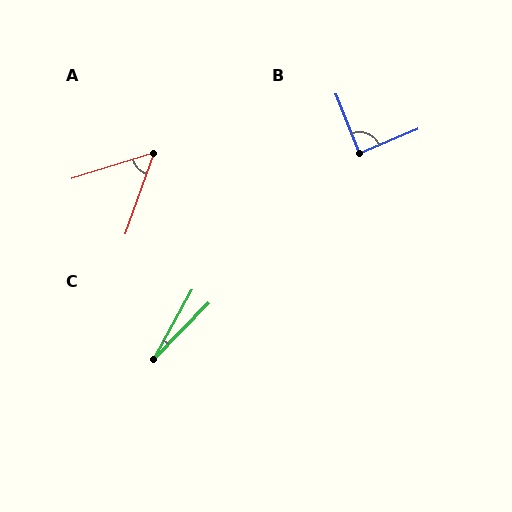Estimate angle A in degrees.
Approximately 53 degrees.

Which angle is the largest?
B, at approximately 89 degrees.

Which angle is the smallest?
C, at approximately 15 degrees.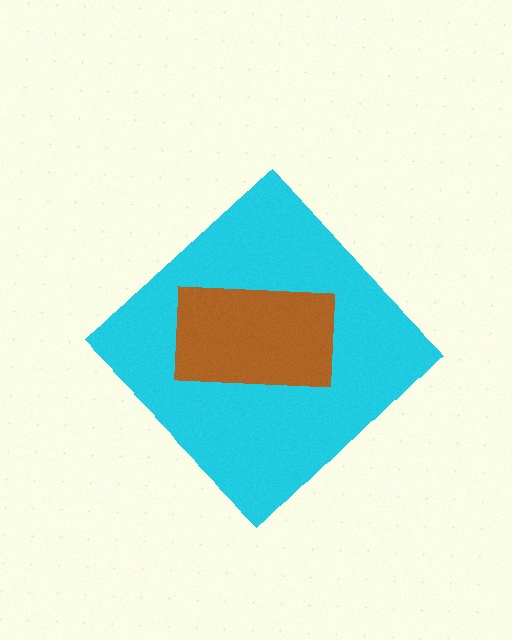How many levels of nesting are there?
2.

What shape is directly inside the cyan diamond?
The brown rectangle.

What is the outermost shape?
The cyan diamond.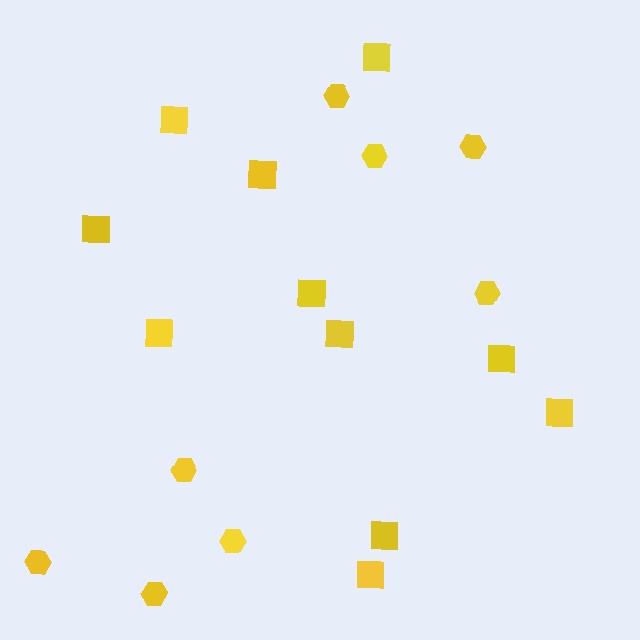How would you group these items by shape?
There are 2 groups: one group of hexagons (8) and one group of squares (11).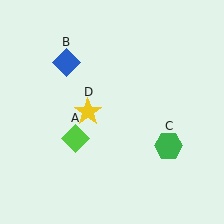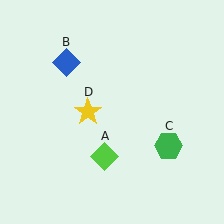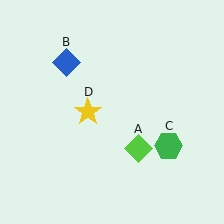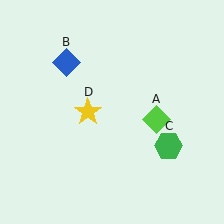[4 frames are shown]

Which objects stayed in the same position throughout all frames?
Blue diamond (object B) and green hexagon (object C) and yellow star (object D) remained stationary.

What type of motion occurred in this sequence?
The lime diamond (object A) rotated counterclockwise around the center of the scene.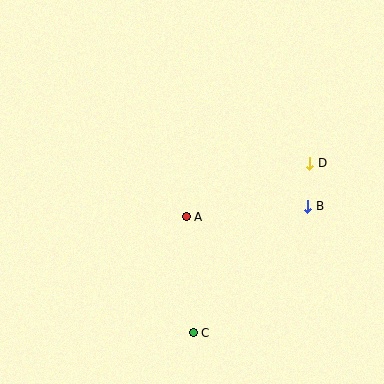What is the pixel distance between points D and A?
The distance between D and A is 135 pixels.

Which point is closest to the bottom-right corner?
Point B is closest to the bottom-right corner.